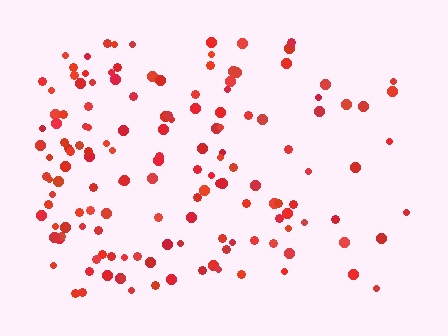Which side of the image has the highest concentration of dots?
The left.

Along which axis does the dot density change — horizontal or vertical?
Horizontal.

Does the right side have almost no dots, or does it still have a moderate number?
Still a moderate number, just noticeably fewer than the left.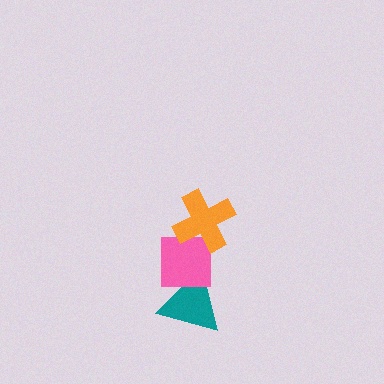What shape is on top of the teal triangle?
The pink square is on top of the teal triangle.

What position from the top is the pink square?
The pink square is 2nd from the top.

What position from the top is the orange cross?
The orange cross is 1st from the top.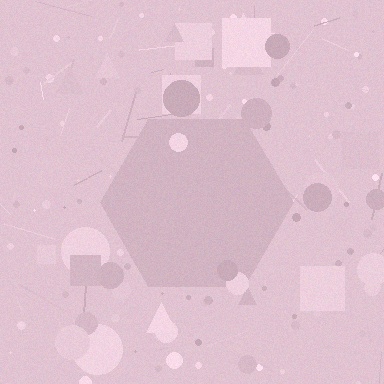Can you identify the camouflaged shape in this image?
The camouflaged shape is a hexagon.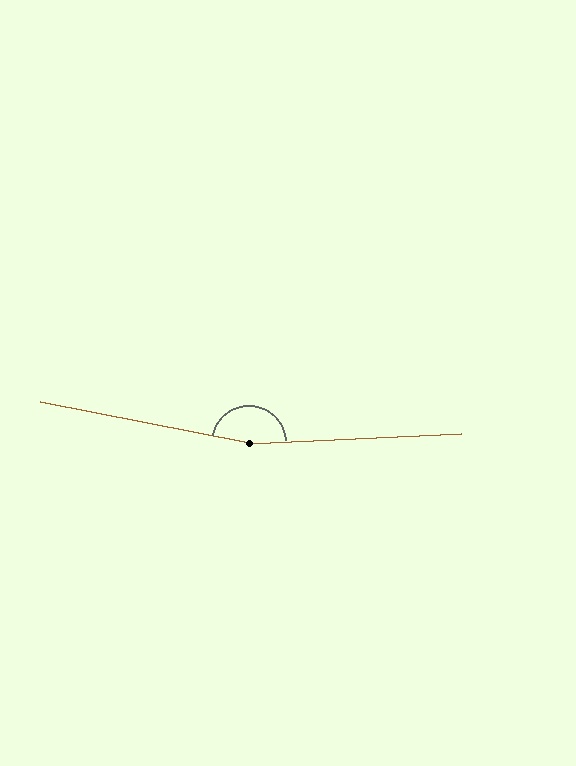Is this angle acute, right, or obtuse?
It is obtuse.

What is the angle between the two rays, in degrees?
Approximately 166 degrees.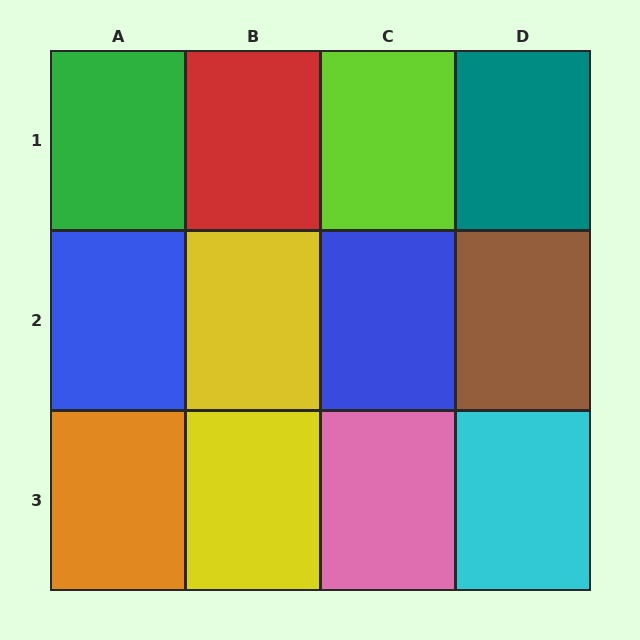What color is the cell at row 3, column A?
Orange.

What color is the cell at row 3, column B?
Yellow.